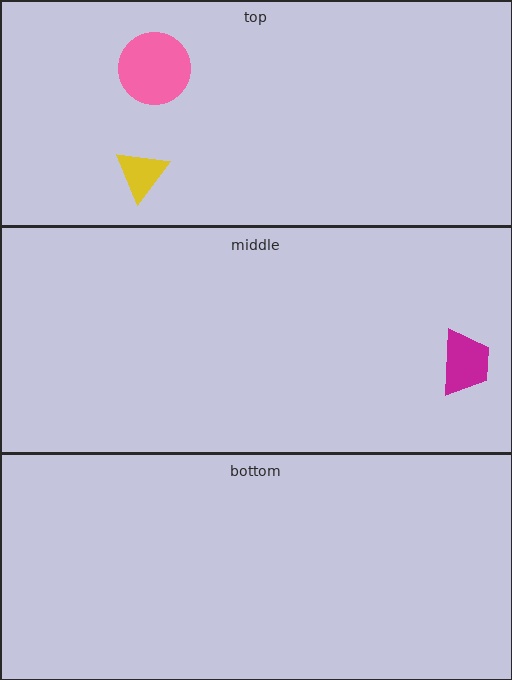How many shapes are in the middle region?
1.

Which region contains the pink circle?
The top region.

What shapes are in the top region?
The yellow triangle, the pink circle.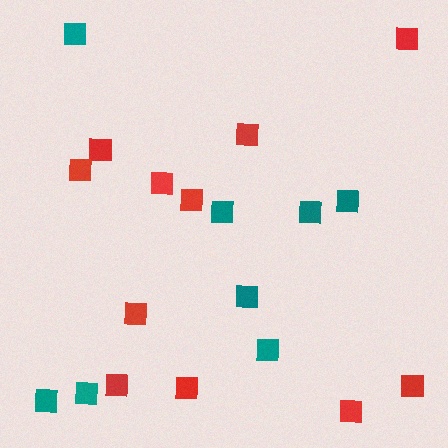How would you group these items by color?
There are 2 groups: one group of red squares (11) and one group of teal squares (8).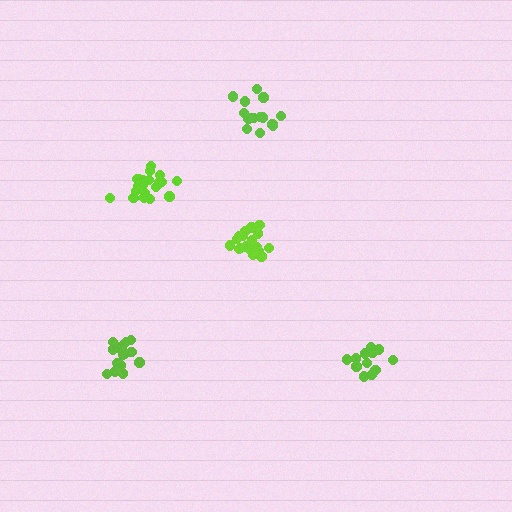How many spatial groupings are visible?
There are 5 spatial groupings.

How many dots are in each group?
Group 1: 20 dots, Group 2: 20 dots, Group 3: 16 dots, Group 4: 14 dots, Group 5: 14 dots (84 total).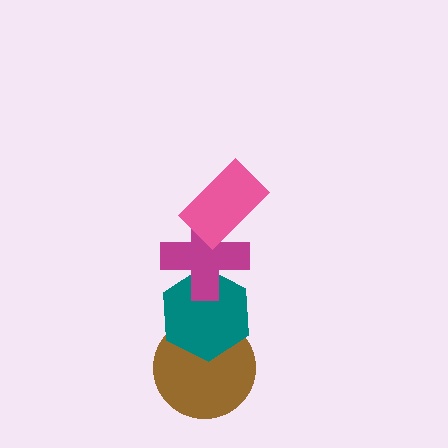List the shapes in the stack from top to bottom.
From top to bottom: the pink rectangle, the magenta cross, the teal hexagon, the brown circle.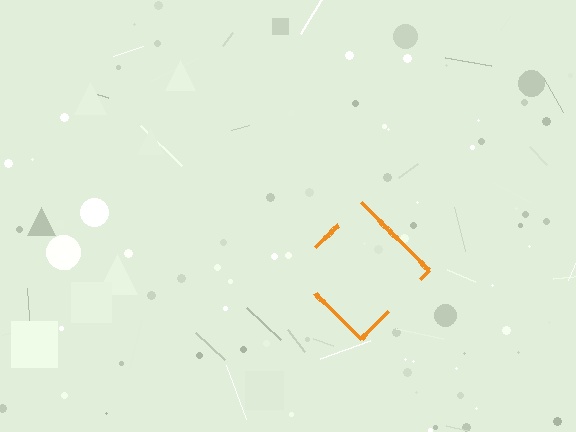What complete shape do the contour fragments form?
The contour fragments form a diamond.